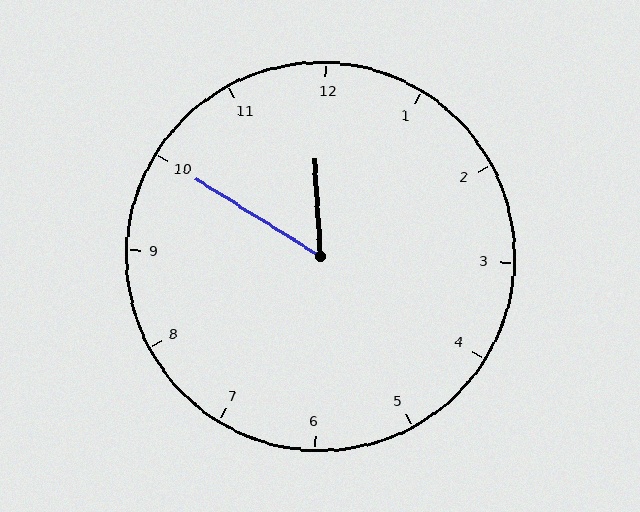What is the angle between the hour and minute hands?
Approximately 55 degrees.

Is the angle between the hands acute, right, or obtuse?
It is acute.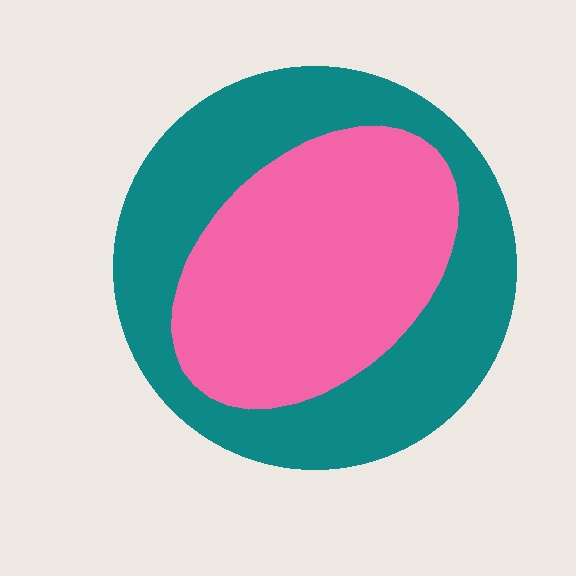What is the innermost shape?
The pink ellipse.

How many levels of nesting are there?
2.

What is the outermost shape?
The teal circle.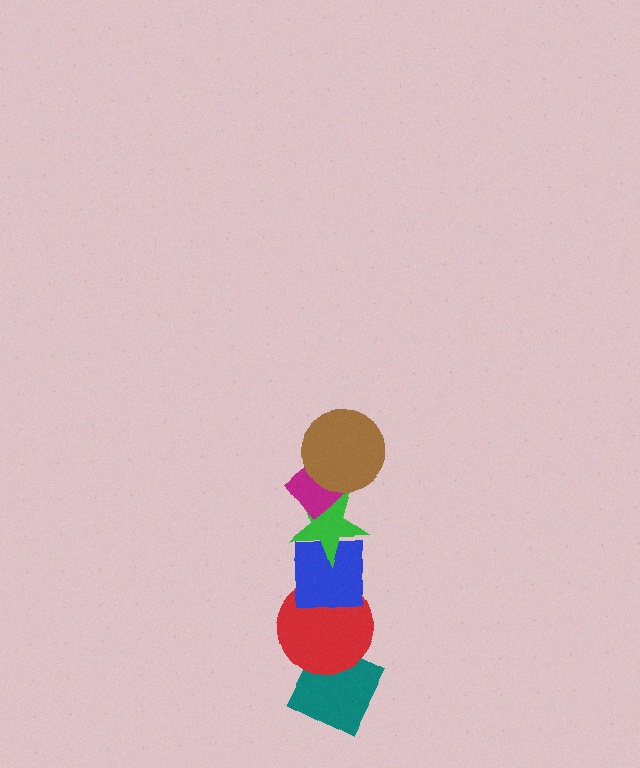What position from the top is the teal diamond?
The teal diamond is 6th from the top.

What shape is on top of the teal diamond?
The red circle is on top of the teal diamond.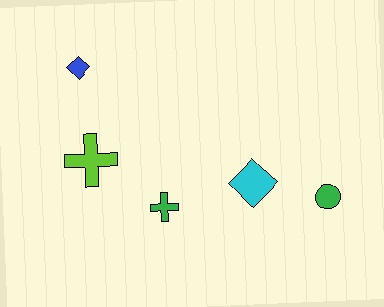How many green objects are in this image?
There are 2 green objects.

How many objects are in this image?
There are 5 objects.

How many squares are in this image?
There are no squares.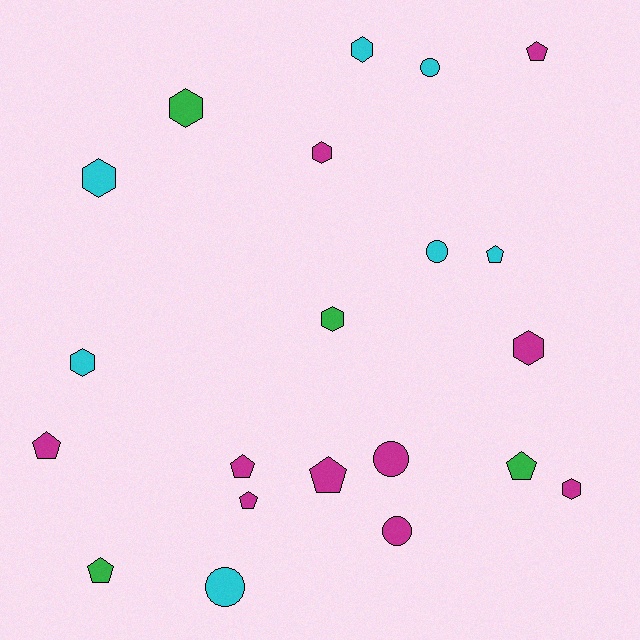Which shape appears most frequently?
Pentagon, with 8 objects.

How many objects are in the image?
There are 21 objects.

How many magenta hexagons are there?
There are 3 magenta hexagons.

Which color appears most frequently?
Magenta, with 10 objects.